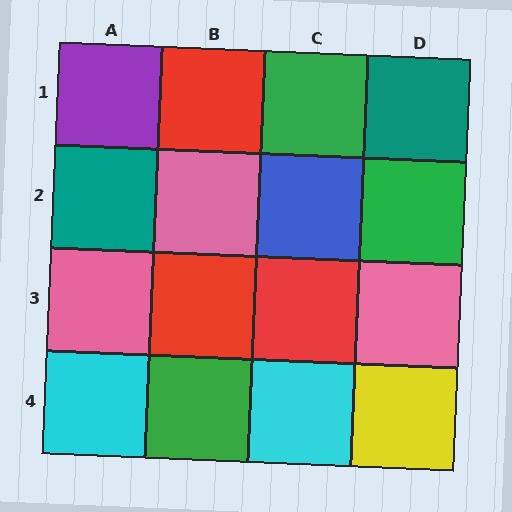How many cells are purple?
1 cell is purple.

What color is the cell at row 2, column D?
Green.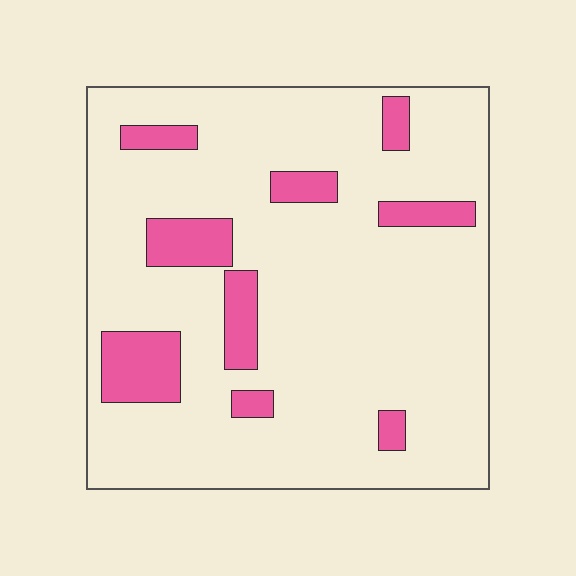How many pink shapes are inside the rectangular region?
9.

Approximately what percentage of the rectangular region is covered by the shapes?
Approximately 15%.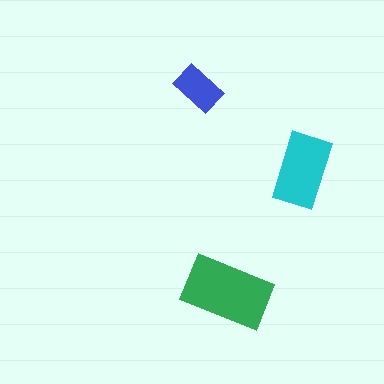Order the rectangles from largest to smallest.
the green one, the cyan one, the blue one.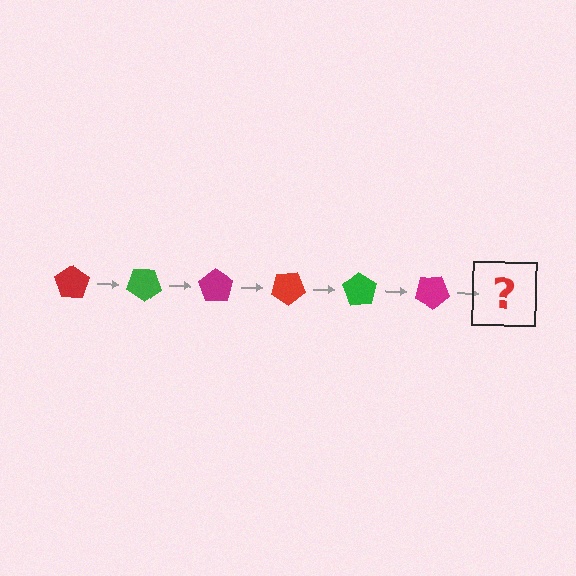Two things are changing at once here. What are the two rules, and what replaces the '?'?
The two rules are that it rotates 35 degrees each step and the color cycles through red, green, and magenta. The '?' should be a red pentagon, rotated 210 degrees from the start.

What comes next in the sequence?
The next element should be a red pentagon, rotated 210 degrees from the start.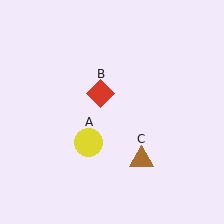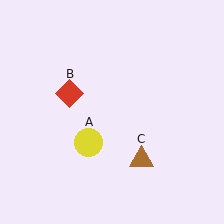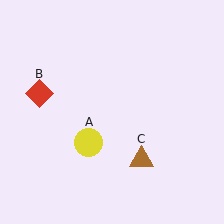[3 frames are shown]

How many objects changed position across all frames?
1 object changed position: red diamond (object B).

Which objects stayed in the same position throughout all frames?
Yellow circle (object A) and brown triangle (object C) remained stationary.